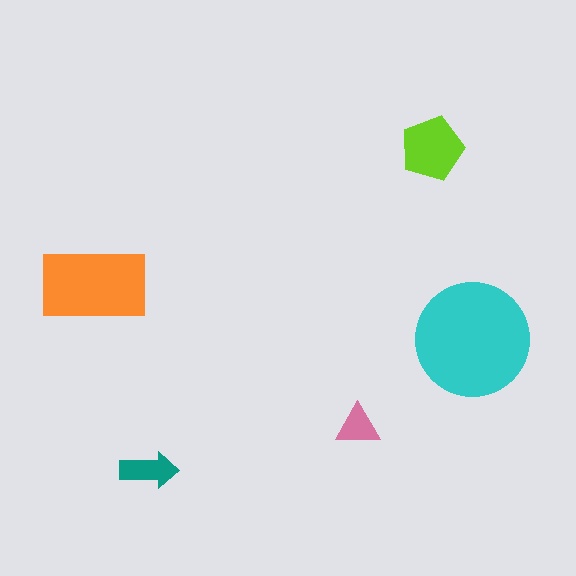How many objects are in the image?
There are 5 objects in the image.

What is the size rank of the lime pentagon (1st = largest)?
3rd.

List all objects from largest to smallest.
The cyan circle, the orange rectangle, the lime pentagon, the teal arrow, the pink triangle.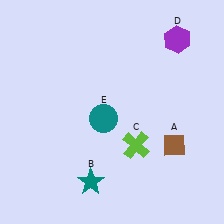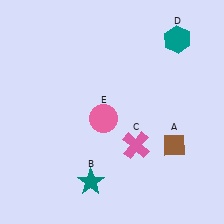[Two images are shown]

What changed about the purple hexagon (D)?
In Image 1, D is purple. In Image 2, it changed to teal.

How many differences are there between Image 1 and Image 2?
There are 3 differences between the two images.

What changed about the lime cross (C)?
In Image 1, C is lime. In Image 2, it changed to pink.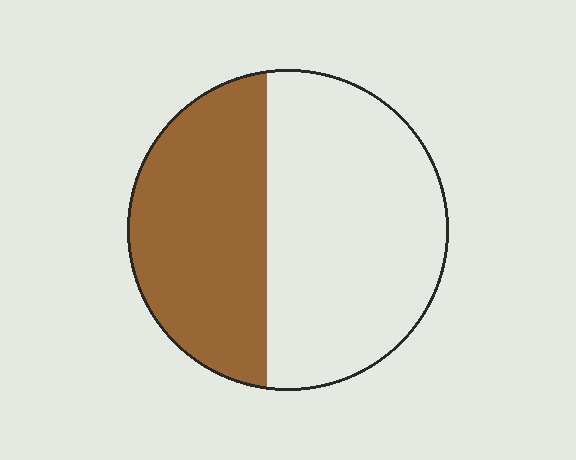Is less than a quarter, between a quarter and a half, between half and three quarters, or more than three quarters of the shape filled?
Between a quarter and a half.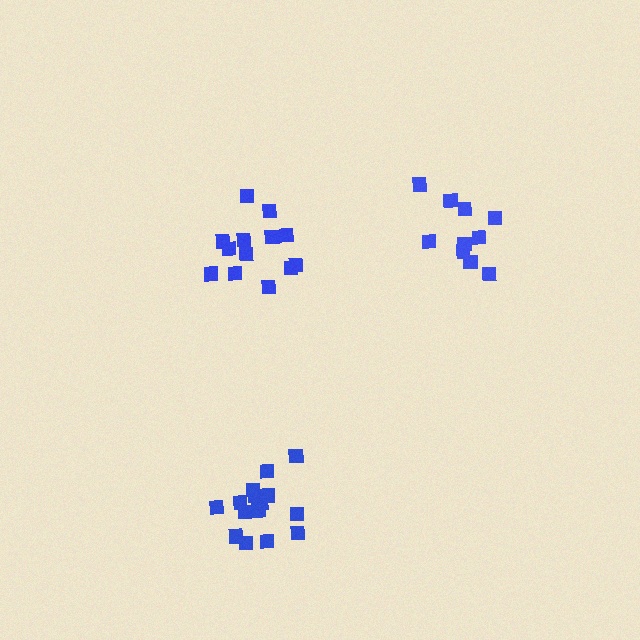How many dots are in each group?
Group 1: 13 dots, Group 2: 15 dots, Group 3: 10 dots (38 total).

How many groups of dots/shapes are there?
There are 3 groups.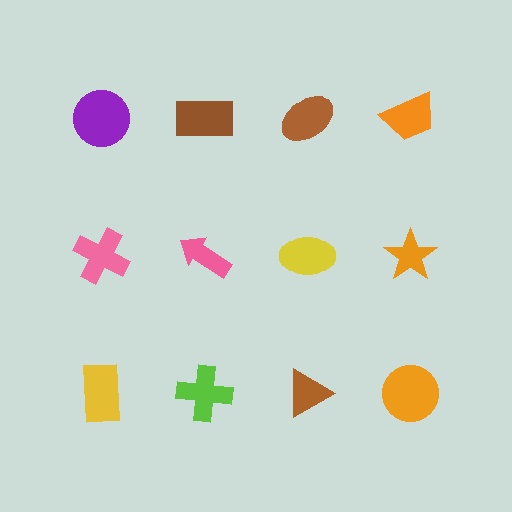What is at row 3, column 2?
A lime cross.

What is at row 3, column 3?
A brown triangle.